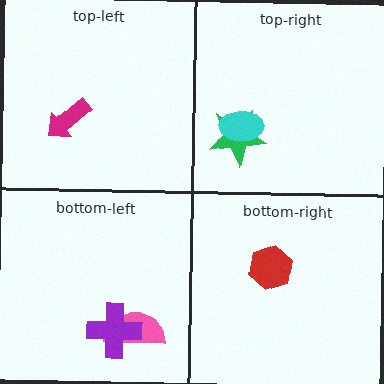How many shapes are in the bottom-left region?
2.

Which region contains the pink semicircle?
The bottom-left region.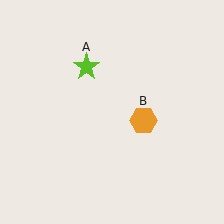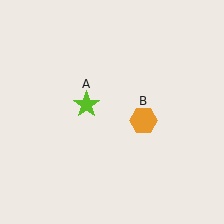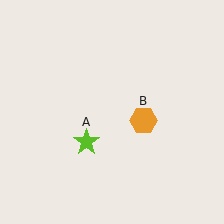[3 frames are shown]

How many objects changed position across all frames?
1 object changed position: lime star (object A).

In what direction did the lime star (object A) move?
The lime star (object A) moved down.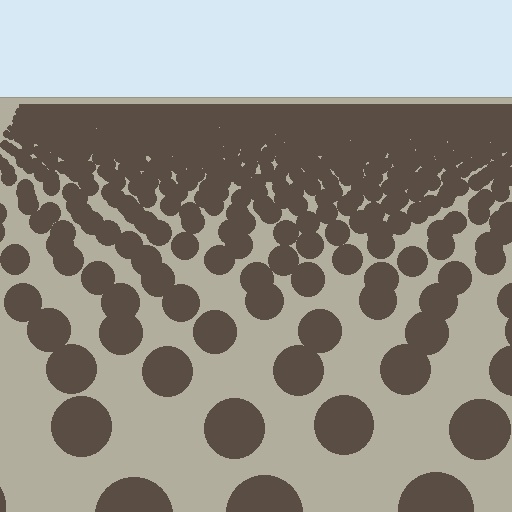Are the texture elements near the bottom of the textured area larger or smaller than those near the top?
Larger. Near the bottom, elements are closer to the viewer and appear at a bigger on-screen size.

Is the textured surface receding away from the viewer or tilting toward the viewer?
The surface is receding away from the viewer. Texture elements get smaller and denser toward the top.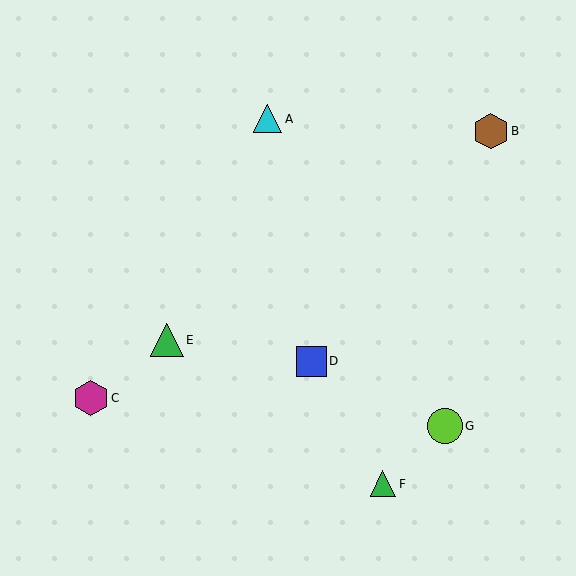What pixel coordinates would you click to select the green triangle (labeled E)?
Click at (167, 340) to select the green triangle E.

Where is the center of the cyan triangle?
The center of the cyan triangle is at (268, 119).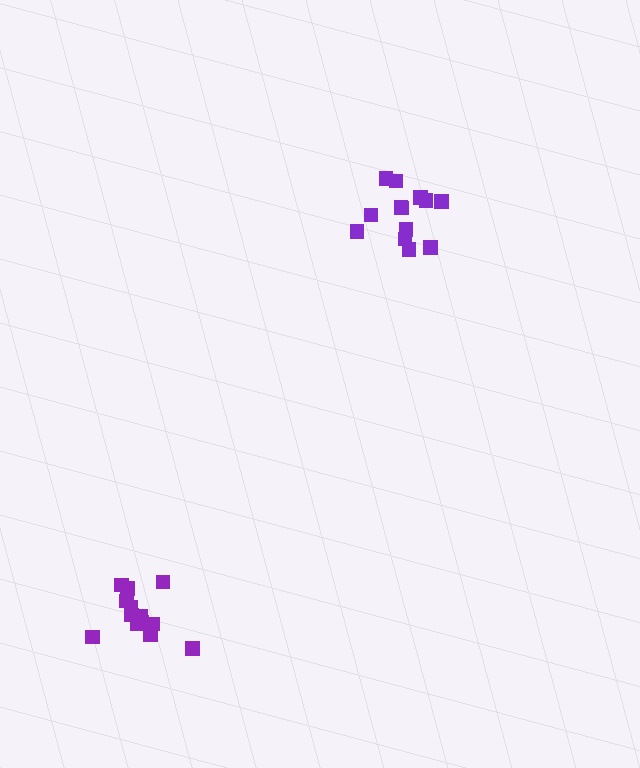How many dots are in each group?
Group 1: 13 dots, Group 2: 13 dots (26 total).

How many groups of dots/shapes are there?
There are 2 groups.